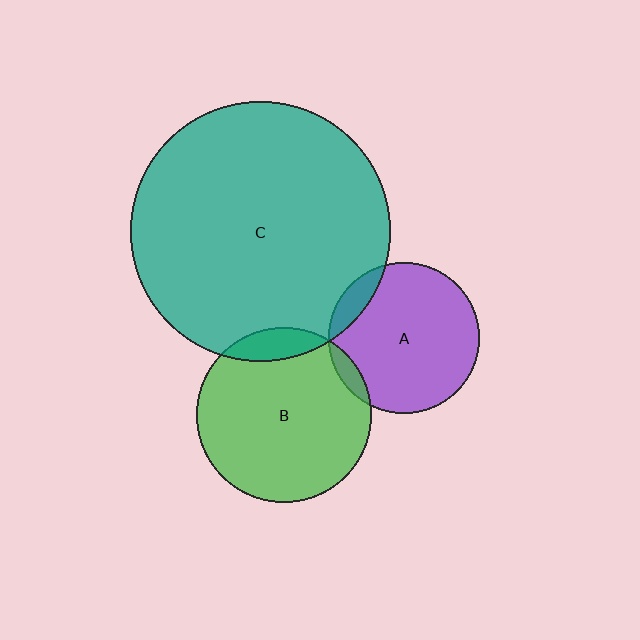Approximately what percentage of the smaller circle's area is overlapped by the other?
Approximately 10%.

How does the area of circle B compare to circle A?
Approximately 1.3 times.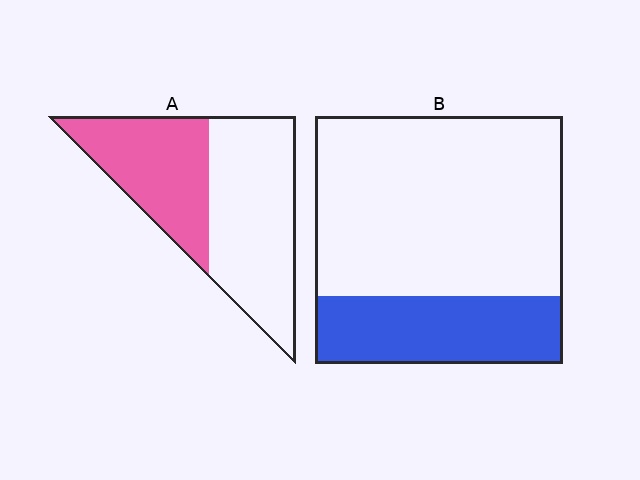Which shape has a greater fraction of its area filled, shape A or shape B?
Shape A.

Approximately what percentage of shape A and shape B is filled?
A is approximately 40% and B is approximately 25%.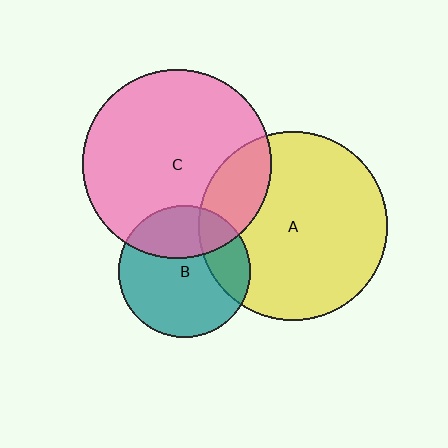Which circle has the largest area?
Circle C (pink).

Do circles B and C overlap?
Yes.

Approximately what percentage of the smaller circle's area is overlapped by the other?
Approximately 30%.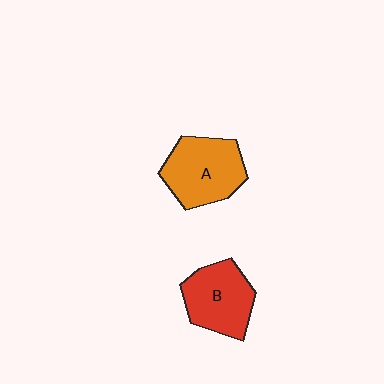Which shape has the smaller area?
Shape B (red).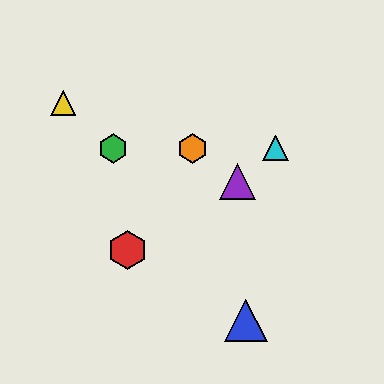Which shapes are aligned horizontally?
The green hexagon, the orange hexagon, the cyan triangle are aligned horizontally.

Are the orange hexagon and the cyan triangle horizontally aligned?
Yes, both are at y≈148.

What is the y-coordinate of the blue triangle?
The blue triangle is at y≈321.